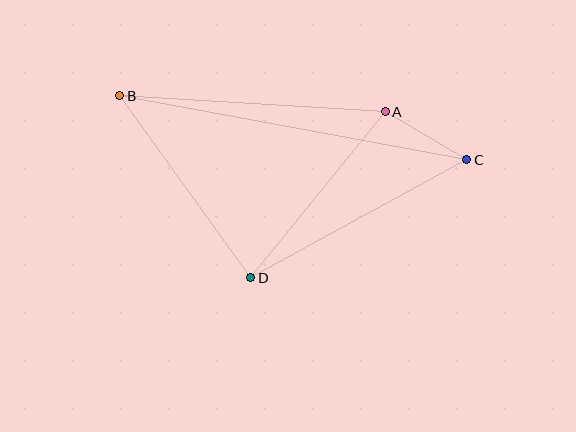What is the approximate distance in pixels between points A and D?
The distance between A and D is approximately 214 pixels.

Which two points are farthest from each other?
Points B and C are farthest from each other.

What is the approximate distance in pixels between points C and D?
The distance between C and D is approximately 246 pixels.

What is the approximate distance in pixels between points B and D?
The distance between B and D is approximately 224 pixels.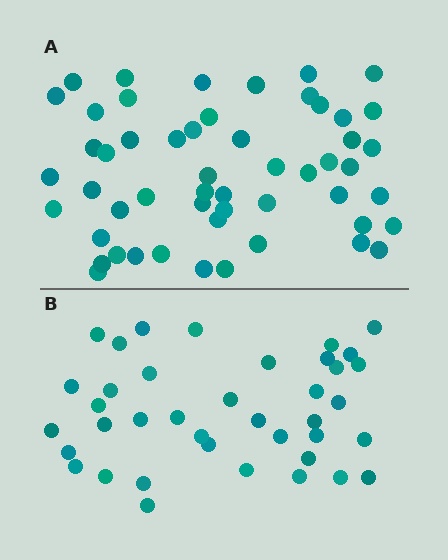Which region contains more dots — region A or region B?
Region A (the top region) has more dots.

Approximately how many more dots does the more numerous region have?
Region A has approximately 15 more dots than region B.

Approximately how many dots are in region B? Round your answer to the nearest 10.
About 40 dots. (The exact count is 39, which rounds to 40.)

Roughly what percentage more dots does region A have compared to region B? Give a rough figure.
About 35% more.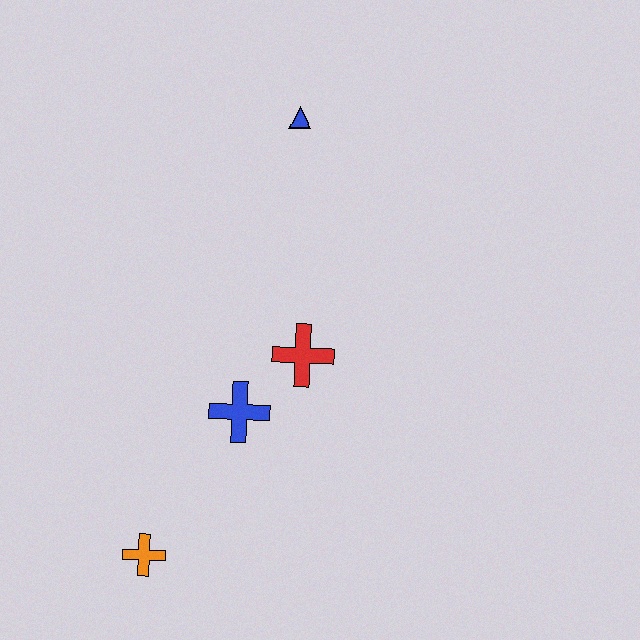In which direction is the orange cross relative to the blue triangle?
The orange cross is below the blue triangle.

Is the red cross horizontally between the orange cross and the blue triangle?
No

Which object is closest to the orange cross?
The blue cross is closest to the orange cross.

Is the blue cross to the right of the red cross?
No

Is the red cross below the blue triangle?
Yes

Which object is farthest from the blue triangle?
The orange cross is farthest from the blue triangle.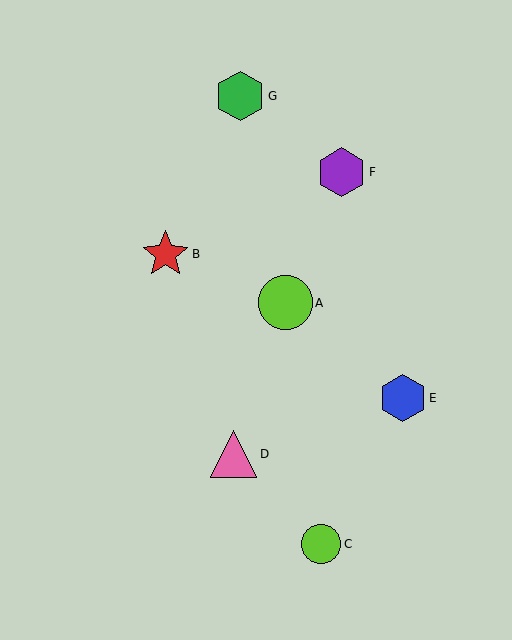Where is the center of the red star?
The center of the red star is at (166, 254).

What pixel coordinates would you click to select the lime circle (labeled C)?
Click at (321, 544) to select the lime circle C.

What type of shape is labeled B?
Shape B is a red star.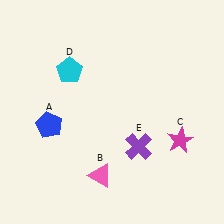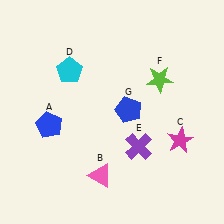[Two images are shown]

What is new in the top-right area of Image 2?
A blue pentagon (G) was added in the top-right area of Image 2.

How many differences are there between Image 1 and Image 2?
There are 2 differences between the two images.